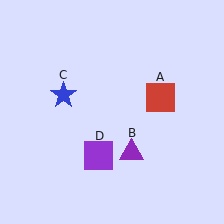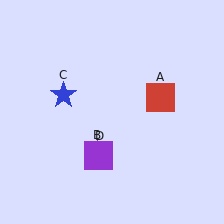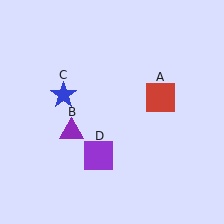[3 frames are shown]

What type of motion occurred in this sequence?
The purple triangle (object B) rotated clockwise around the center of the scene.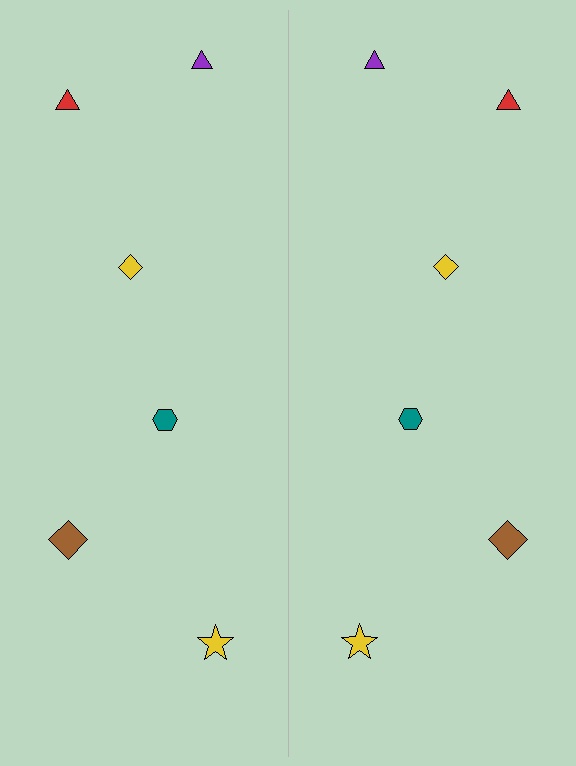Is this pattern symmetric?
Yes, this pattern has bilateral (reflection) symmetry.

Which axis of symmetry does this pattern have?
The pattern has a vertical axis of symmetry running through the center of the image.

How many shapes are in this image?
There are 12 shapes in this image.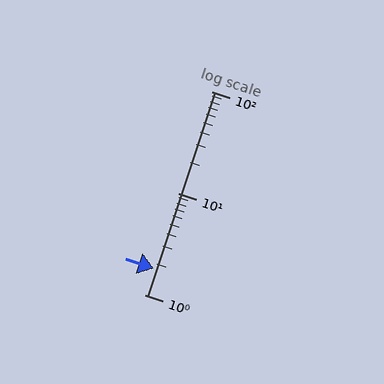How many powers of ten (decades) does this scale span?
The scale spans 2 decades, from 1 to 100.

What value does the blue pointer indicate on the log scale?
The pointer indicates approximately 1.8.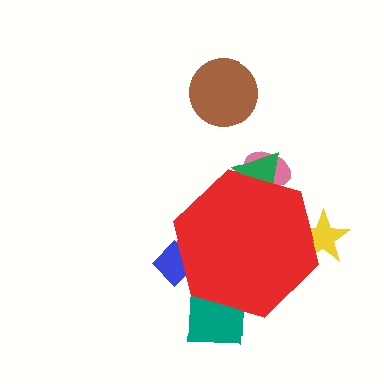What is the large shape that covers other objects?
A red hexagon.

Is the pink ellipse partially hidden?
Yes, the pink ellipse is partially hidden behind the red hexagon.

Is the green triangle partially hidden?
Yes, the green triangle is partially hidden behind the red hexagon.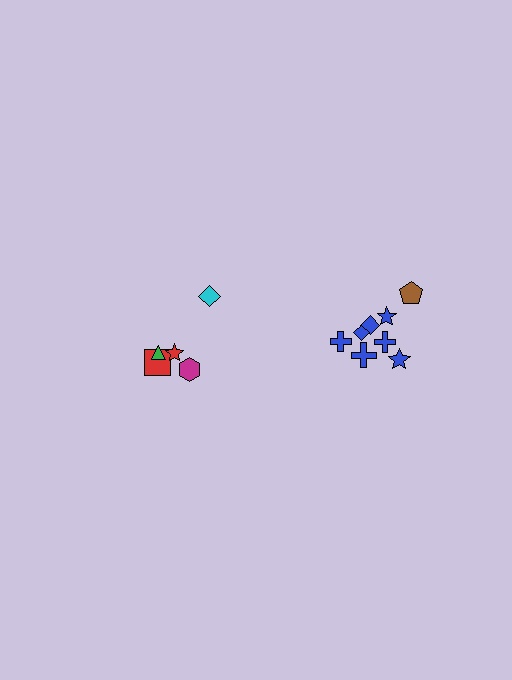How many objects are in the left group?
There are 5 objects.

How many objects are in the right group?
There are 8 objects.